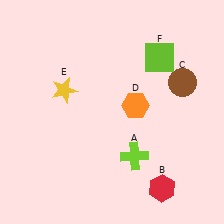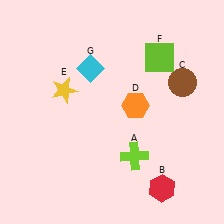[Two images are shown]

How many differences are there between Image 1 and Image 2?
There is 1 difference between the two images.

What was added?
A cyan diamond (G) was added in Image 2.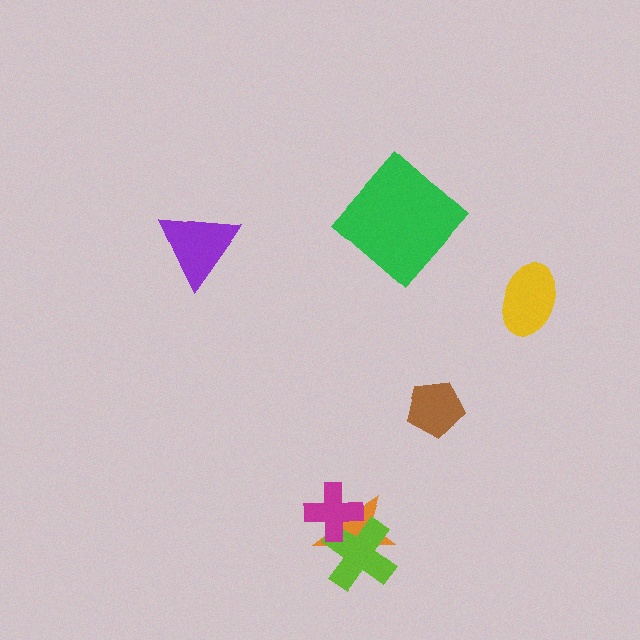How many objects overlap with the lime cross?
2 objects overlap with the lime cross.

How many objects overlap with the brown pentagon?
0 objects overlap with the brown pentagon.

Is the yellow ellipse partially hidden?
No, no other shape covers it.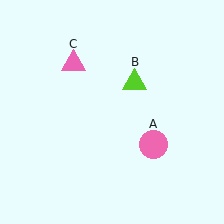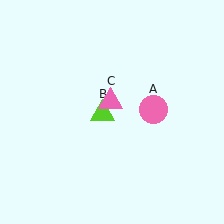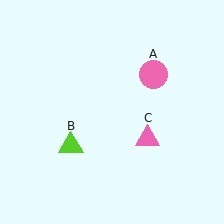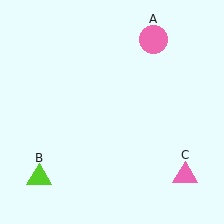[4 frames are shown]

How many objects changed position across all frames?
3 objects changed position: pink circle (object A), lime triangle (object B), pink triangle (object C).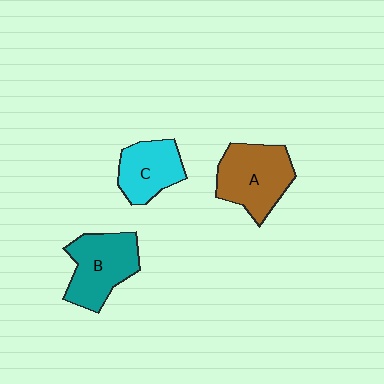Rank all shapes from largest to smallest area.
From largest to smallest: A (brown), B (teal), C (cyan).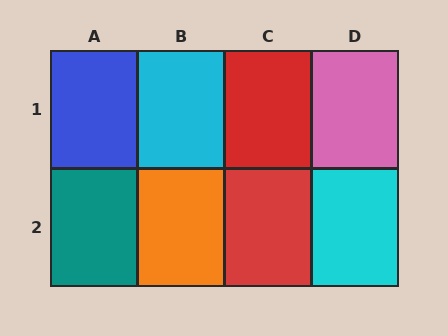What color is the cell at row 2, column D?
Cyan.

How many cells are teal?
1 cell is teal.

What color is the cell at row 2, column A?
Teal.